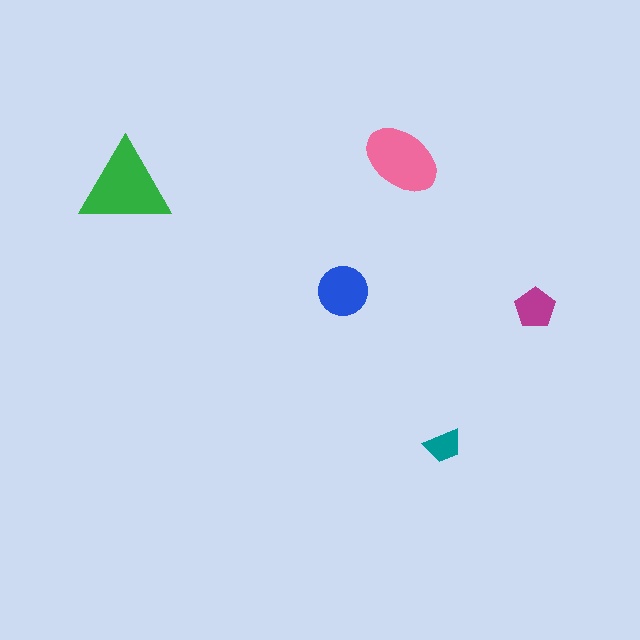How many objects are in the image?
There are 5 objects in the image.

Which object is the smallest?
The teal trapezoid.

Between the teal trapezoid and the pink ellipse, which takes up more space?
The pink ellipse.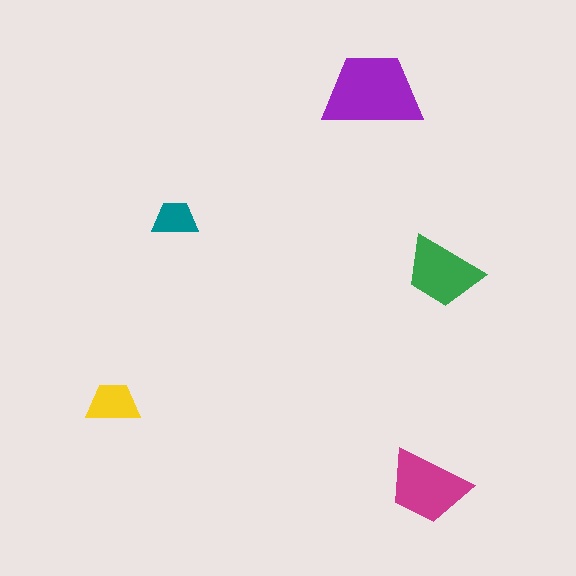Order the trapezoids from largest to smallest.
the purple one, the magenta one, the green one, the yellow one, the teal one.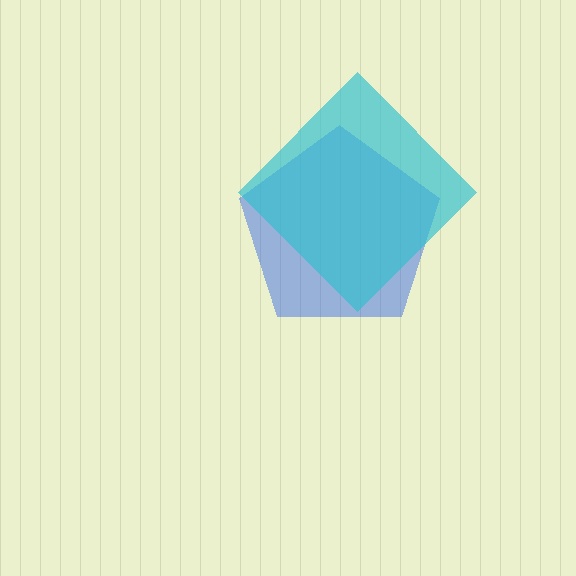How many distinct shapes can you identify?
There are 2 distinct shapes: a blue pentagon, a cyan diamond.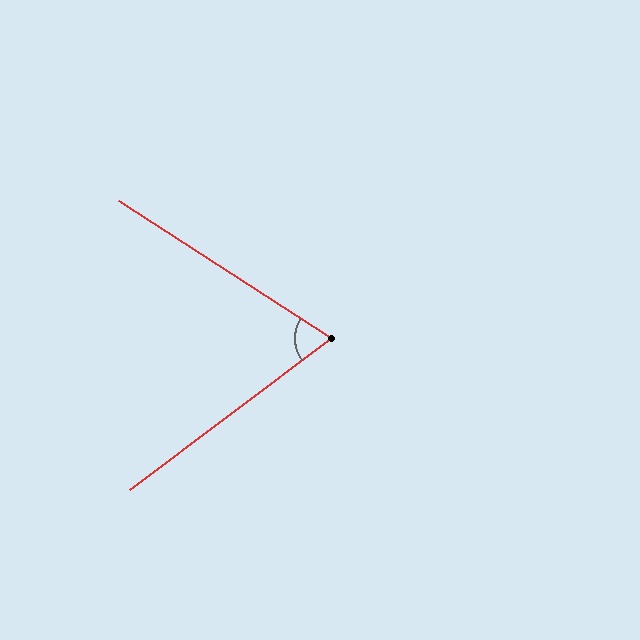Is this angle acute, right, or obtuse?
It is acute.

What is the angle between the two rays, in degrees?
Approximately 70 degrees.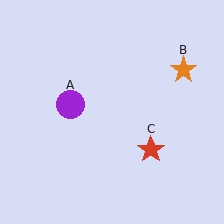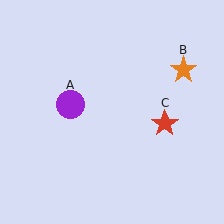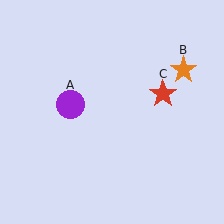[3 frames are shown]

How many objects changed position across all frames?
1 object changed position: red star (object C).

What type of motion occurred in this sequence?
The red star (object C) rotated counterclockwise around the center of the scene.